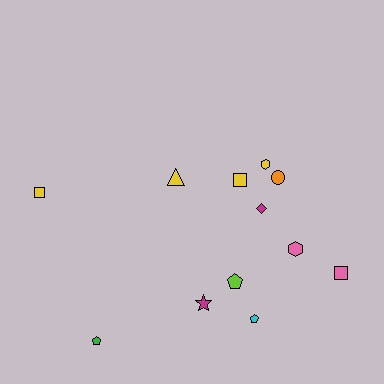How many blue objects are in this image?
There are no blue objects.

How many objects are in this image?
There are 12 objects.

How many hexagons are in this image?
There are 2 hexagons.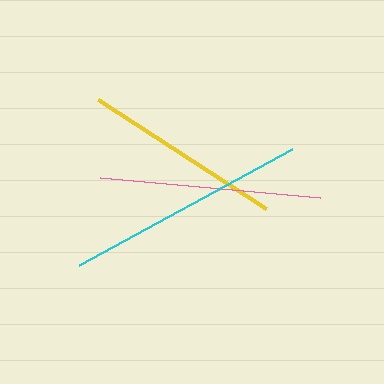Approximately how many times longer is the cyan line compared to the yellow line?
The cyan line is approximately 1.2 times the length of the yellow line.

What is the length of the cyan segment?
The cyan segment is approximately 243 pixels long.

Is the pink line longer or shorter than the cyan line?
The cyan line is longer than the pink line.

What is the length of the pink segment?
The pink segment is approximately 221 pixels long.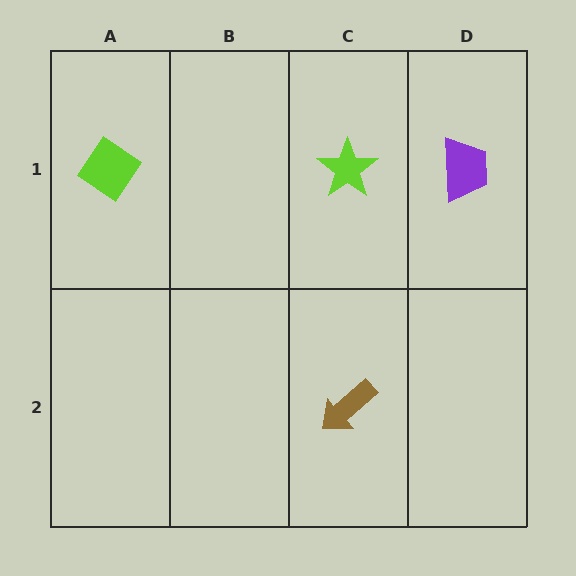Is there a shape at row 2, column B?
No, that cell is empty.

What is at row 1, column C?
A lime star.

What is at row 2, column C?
A brown arrow.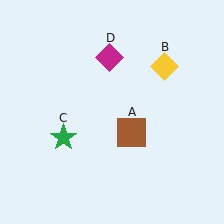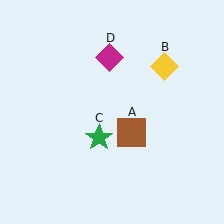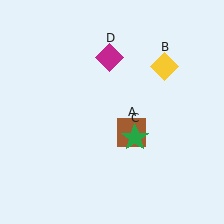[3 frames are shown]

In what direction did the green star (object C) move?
The green star (object C) moved right.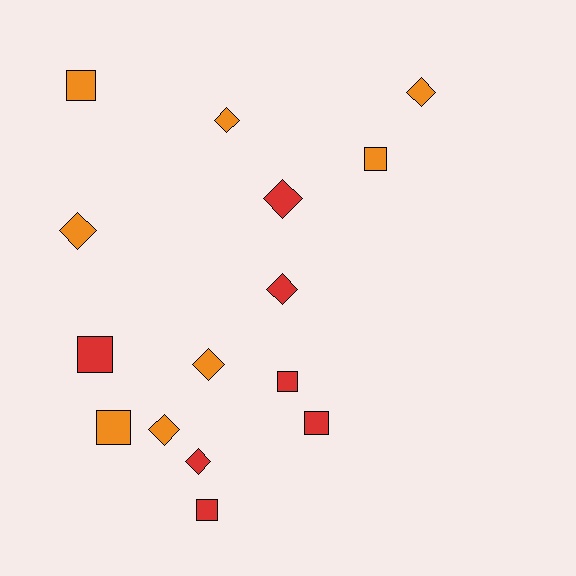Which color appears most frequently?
Orange, with 8 objects.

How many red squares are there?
There are 4 red squares.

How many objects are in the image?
There are 15 objects.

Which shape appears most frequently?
Diamond, with 8 objects.